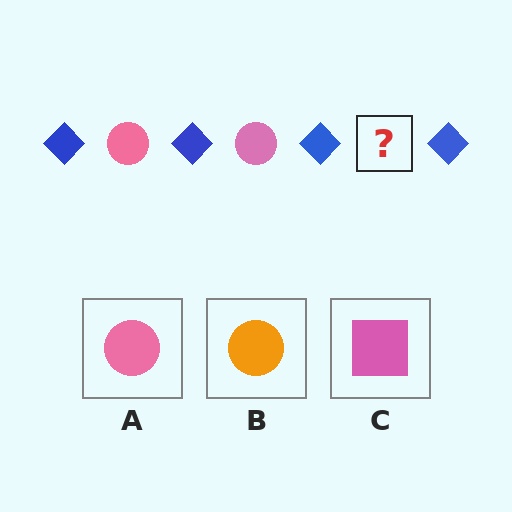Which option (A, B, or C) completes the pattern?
A.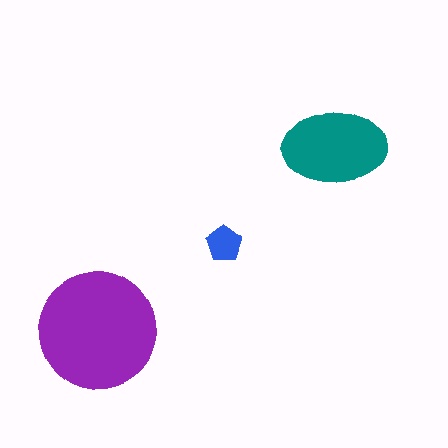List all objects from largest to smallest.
The purple circle, the teal ellipse, the blue pentagon.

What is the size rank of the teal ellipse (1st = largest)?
2nd.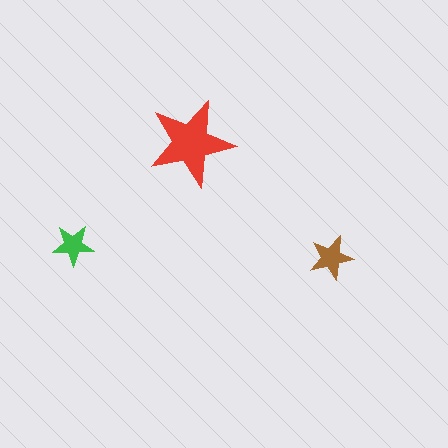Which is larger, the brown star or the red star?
The red one.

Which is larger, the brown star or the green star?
The brown one.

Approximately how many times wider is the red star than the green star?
About 2 times wider.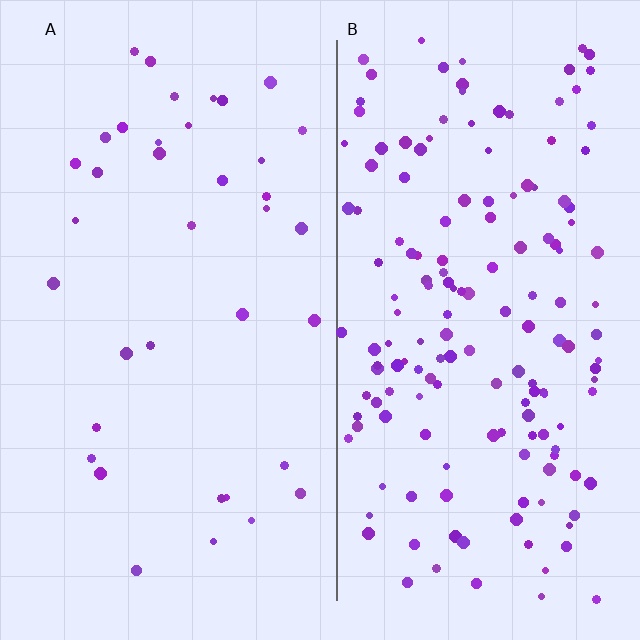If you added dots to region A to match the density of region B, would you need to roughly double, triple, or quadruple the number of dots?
Approximately quadruple.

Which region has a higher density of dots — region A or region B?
B (the right).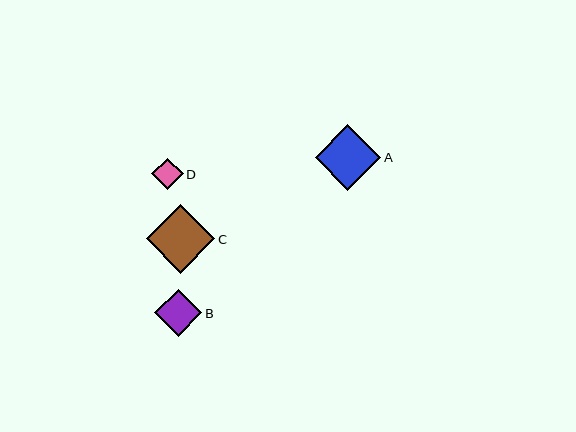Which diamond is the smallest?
Diamond D is the smallest with a size of approximately 31 pixels.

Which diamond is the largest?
Diamond C is the largest with a size of approximately 69 pixels.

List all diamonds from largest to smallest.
From largest to smallest: C, A, B, D.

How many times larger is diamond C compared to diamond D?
Diamond C is approximately 2.2 times the size of diamond D.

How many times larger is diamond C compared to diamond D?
Diamond C is approximately 2.2 times the size of diamond D.